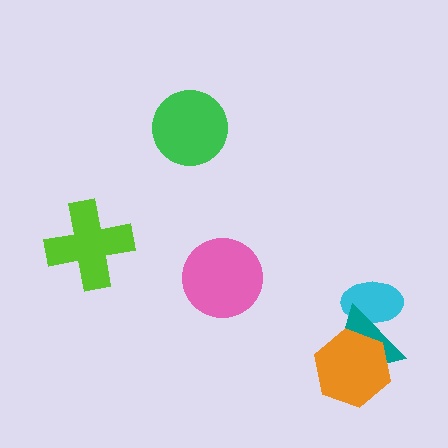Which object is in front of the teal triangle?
The orange hexagon is in front of the teal triangle.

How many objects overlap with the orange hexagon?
1 object overlaps with the orange hexagon.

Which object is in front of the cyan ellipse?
The teal triangle is in front of the cyan ellipse.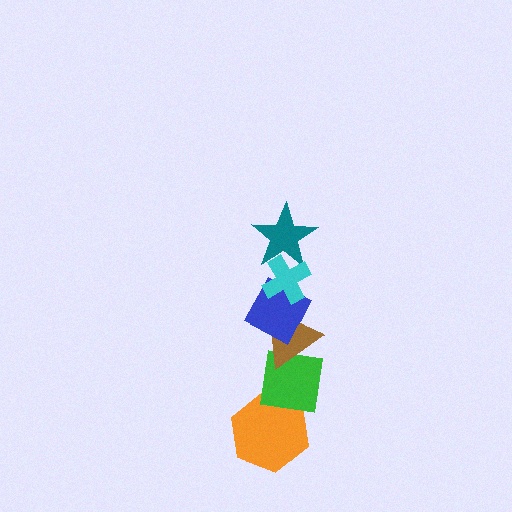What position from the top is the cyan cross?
The cyan cross is 1st from the top.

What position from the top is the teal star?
The teal star is 2nd from the top.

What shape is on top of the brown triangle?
The blue diamond is on top of the brown triangle.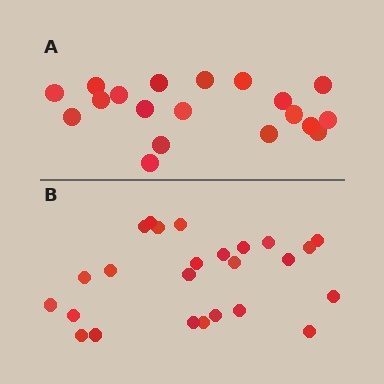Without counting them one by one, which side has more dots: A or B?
Region B (the bottom region) has more dots.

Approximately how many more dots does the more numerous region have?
Region B has about 6 more dots than region A.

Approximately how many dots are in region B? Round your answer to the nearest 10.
About 20 dots. (The exact count is 25, which rounds to 20.)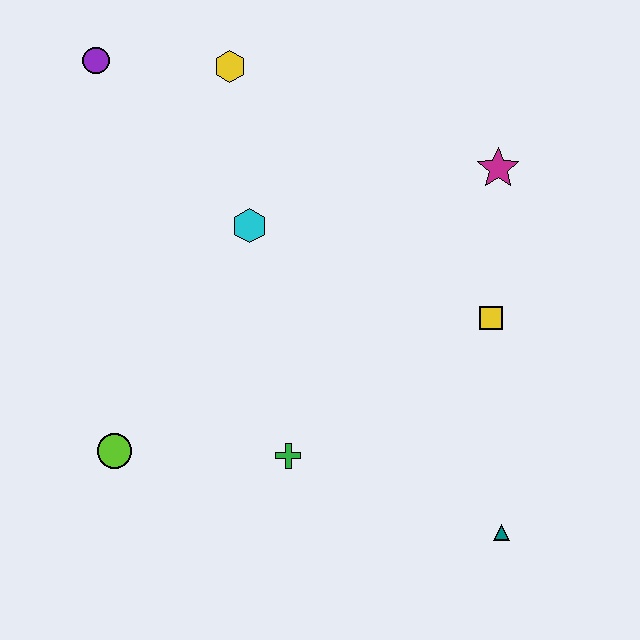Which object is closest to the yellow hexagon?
The purple circle is closest to the yellow hexagon.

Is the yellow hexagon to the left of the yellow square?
Yes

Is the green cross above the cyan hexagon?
No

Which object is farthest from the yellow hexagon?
The teal triangle is farthest from the yellow hexagon.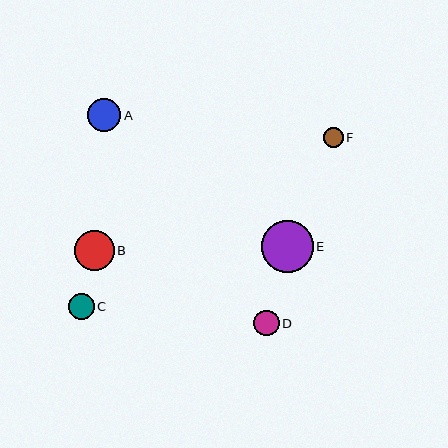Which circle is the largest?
Circle E is the largest with a size of approximately 52 pixels.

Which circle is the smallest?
Circle F is the smallest with a size of approximately 20 pixels.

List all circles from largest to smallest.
From largest to smallest: E, B, A, C, D, F.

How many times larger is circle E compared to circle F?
Circle E is approximately 2.6 times the size of circle F.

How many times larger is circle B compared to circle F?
Circle B is approximately 2.0 times the size of circle F.